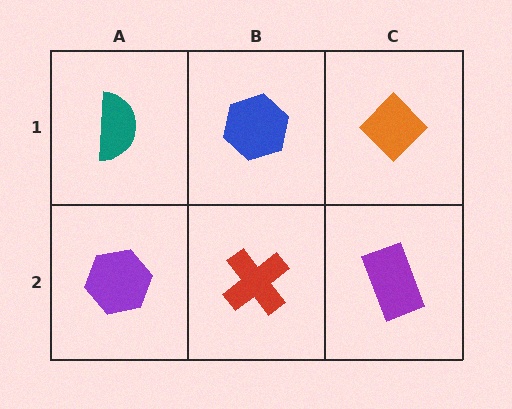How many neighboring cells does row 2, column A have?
2.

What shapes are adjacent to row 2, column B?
A blue hexagon (row 1, column B), a purple hexagon (row 2, column A), a purple rectangle (row 2, column C).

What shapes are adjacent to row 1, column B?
A red cross (row 2, column B), a teal semicircle (row 1, column A), an orange diamond (row 1, column C).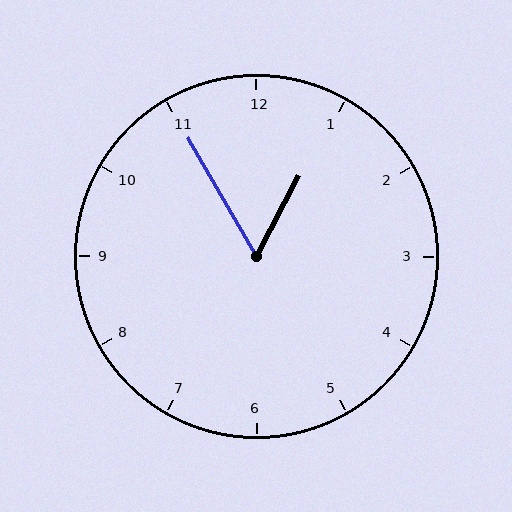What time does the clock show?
12:55.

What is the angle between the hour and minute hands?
Approximately 58 degrees.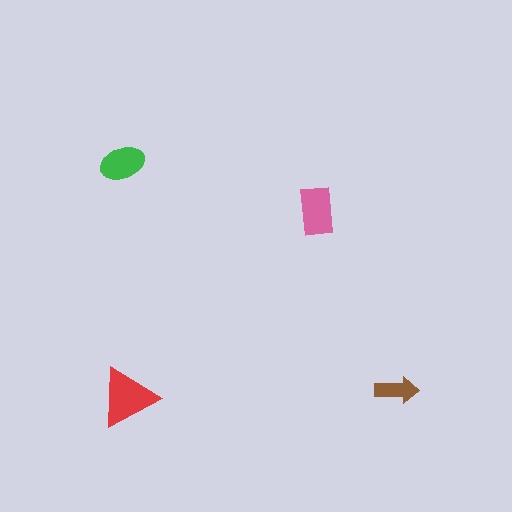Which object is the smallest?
The brown arrow.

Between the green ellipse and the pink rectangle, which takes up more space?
The pink rectangle.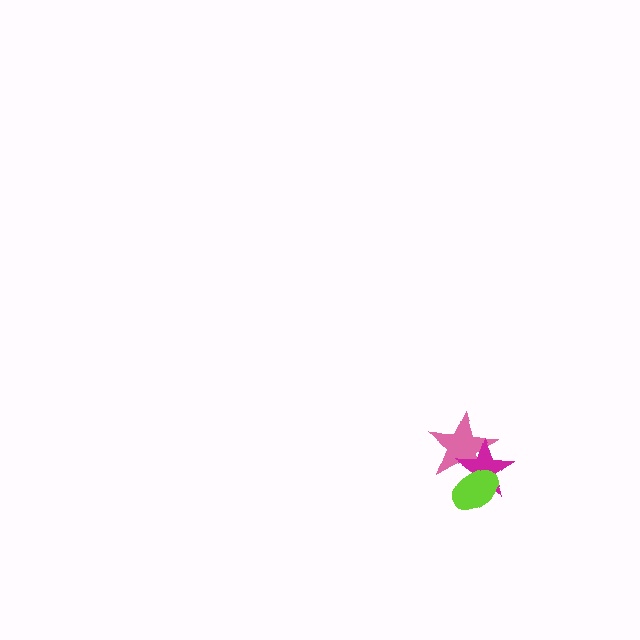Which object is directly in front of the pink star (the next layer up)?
The magenta star is directly in front of the pink star.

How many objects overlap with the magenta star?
2 objects overlap with the magenta star.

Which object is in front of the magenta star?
The lime ellipse is in front of the magenta star.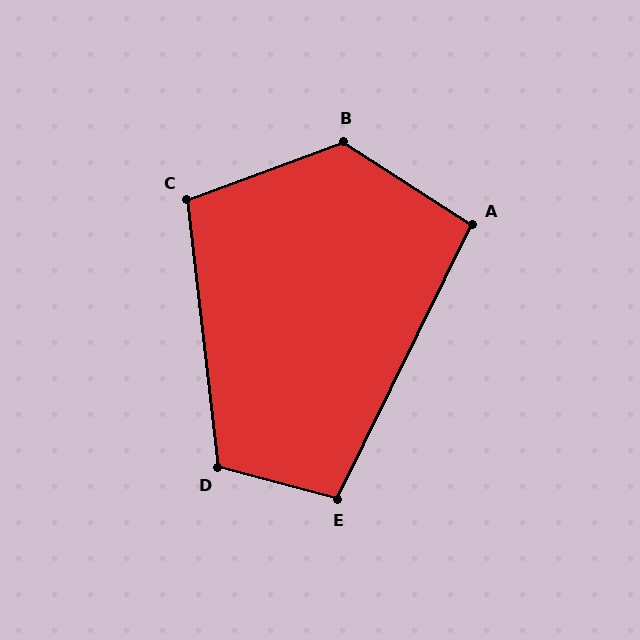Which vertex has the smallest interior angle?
A, at approximately 96 degrees.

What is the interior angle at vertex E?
Approximately 101 degrees (obtuse).